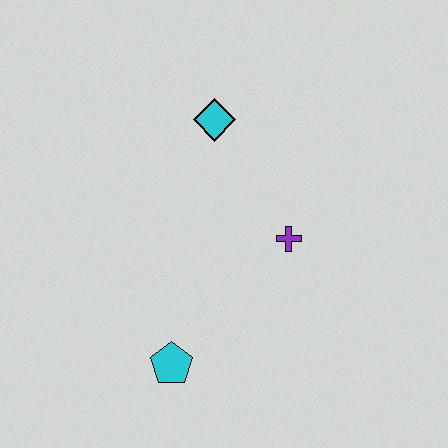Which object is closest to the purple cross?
The cyan diamond is closest to the purple cross.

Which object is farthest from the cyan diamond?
The cyan pentagon is farthest from the cyan diamond.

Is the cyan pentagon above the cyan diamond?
No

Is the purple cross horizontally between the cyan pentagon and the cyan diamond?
No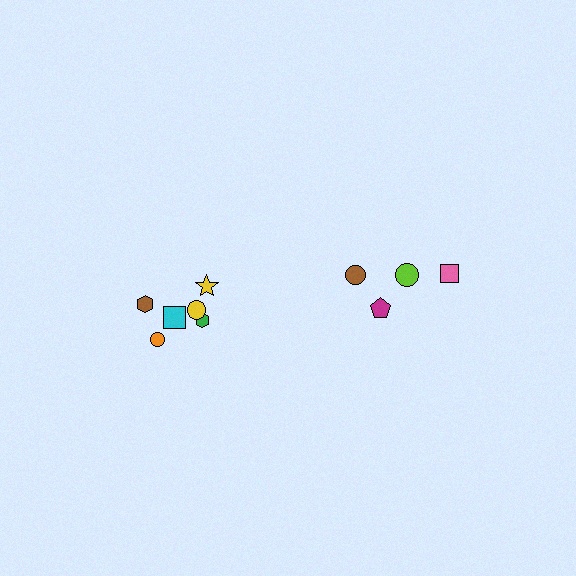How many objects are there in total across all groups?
There are 10 objects.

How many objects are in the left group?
There are 6 objects.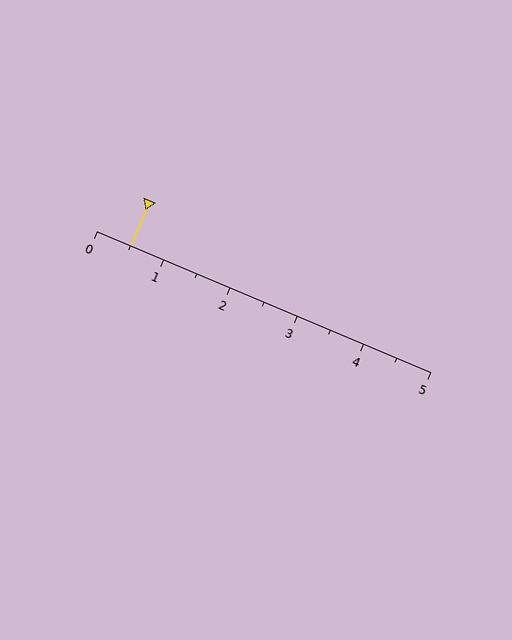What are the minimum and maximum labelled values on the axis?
The axis runs from 0 to 5.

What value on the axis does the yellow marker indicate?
The marker indicates approximately 0.5.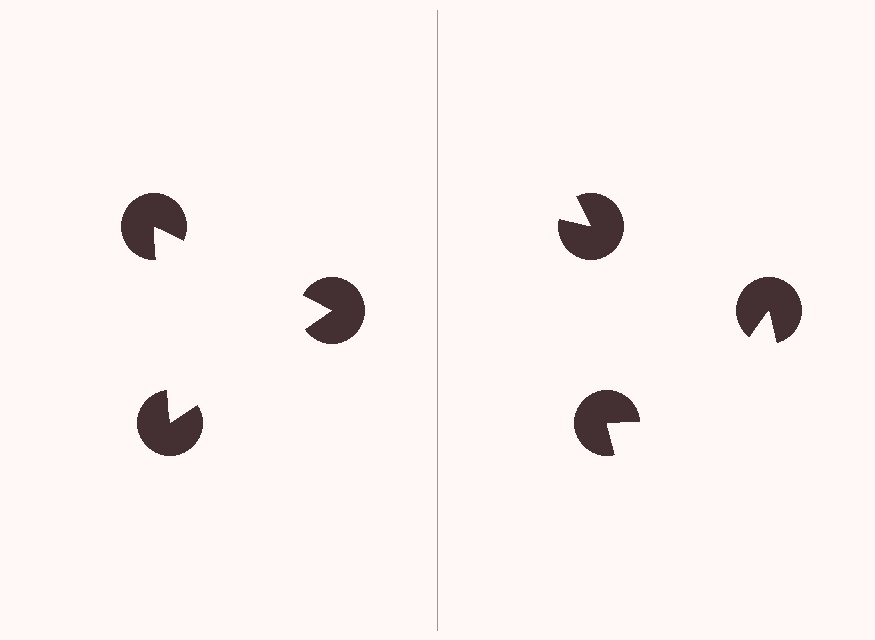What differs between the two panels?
The pac-man discs are positioned identically on both sides; only the wedge orientations differ. On the left they align to a triangle; on the right they are misaligned.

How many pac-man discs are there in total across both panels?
6 — 3 on each side.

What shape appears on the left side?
An illusory triangle.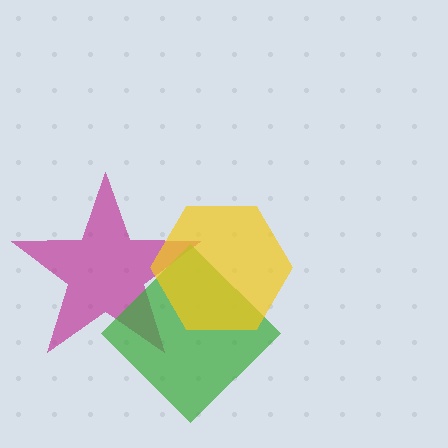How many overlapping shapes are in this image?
There are 3 overlapping shapes in the image.